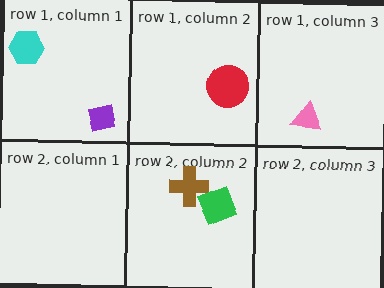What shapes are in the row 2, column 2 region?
The brown cross, the green square.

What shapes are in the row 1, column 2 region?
The red circle.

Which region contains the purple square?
The row 1, column 1 region.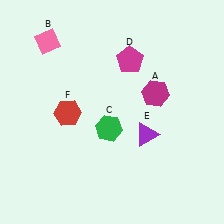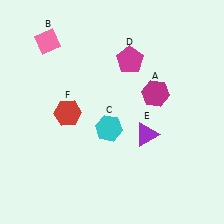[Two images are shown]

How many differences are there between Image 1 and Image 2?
There is 1 difference between the two images.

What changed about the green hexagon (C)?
In Image 1, C is green. In Image 2, it changed to cyan.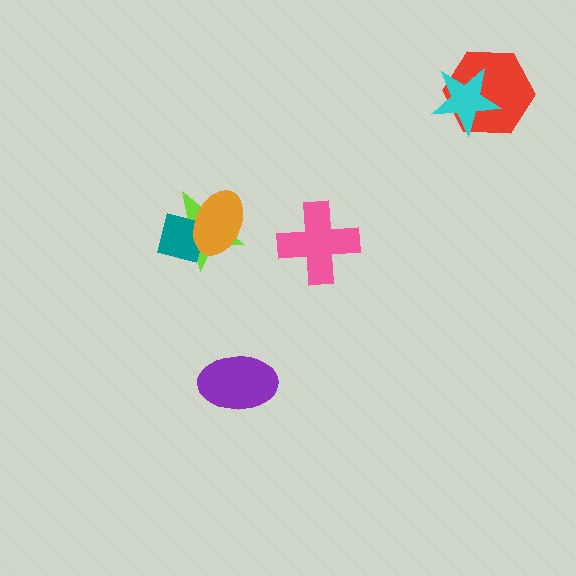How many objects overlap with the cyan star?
1 object overlaps with the cyan star.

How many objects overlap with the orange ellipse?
2 objects overlap with the orange ellipse.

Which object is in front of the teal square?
The orange ellipse is in front of the teal square.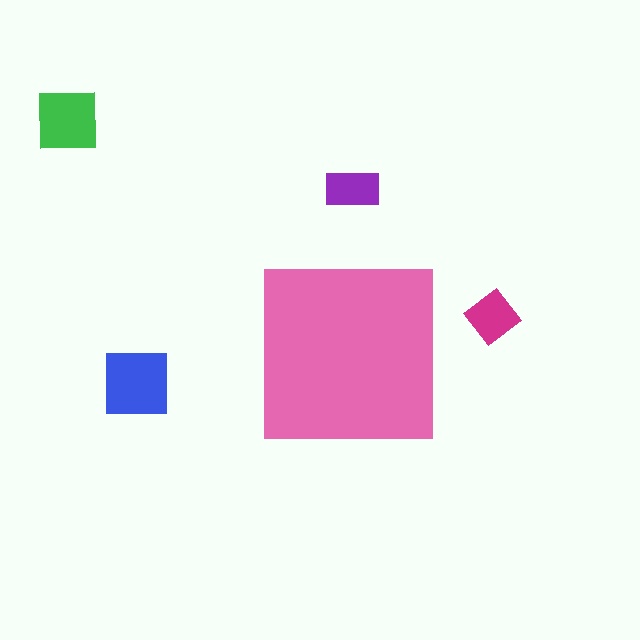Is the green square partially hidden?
No, the green square is fully visible.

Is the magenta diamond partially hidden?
No, the magenta diamond is fully visible.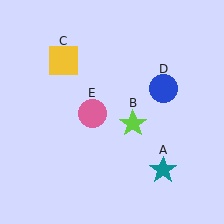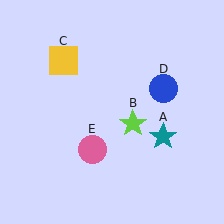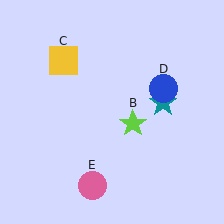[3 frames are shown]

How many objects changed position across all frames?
2 objects changed position: teal star (object A), pink circle (object E).